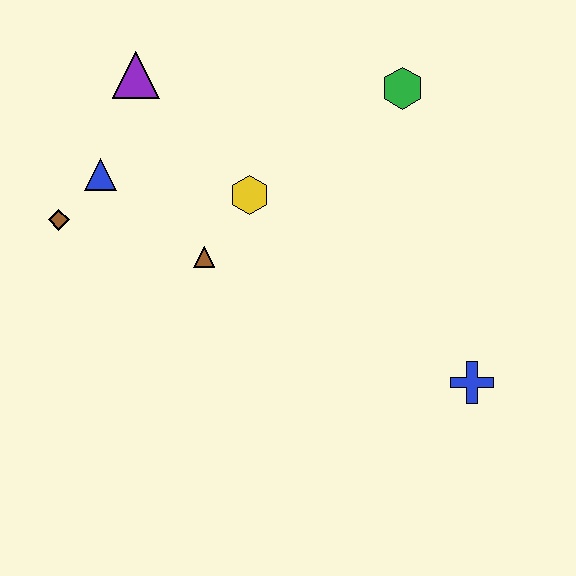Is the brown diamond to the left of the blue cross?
Yes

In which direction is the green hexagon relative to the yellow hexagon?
The green hexagon is to the right of the yellow hexagon.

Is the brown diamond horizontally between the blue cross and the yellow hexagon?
No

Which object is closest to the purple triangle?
The blue triangle is closest to the purple triangle.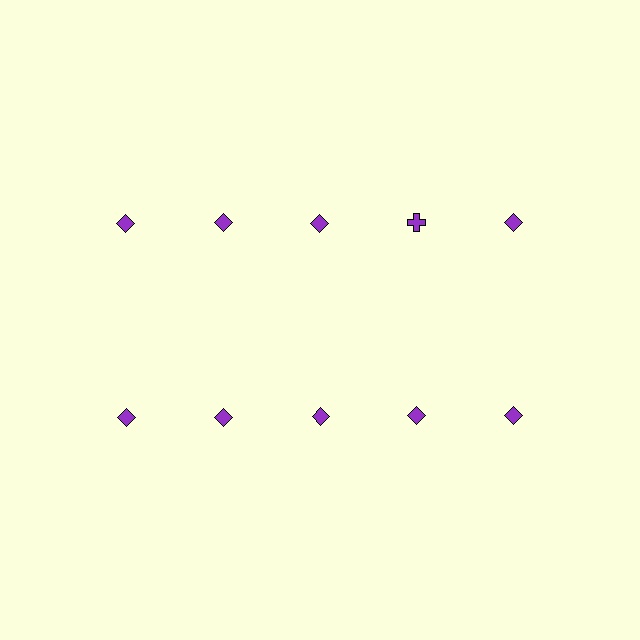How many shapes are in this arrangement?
There are 10 shapes arranged in a grid pattern.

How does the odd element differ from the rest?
It has a different shape: cross instead of diamond.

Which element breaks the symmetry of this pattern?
The purple cross in the top row, second from right column breaks the symmetry. All other shapes are purple diamonds.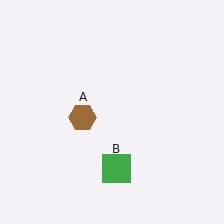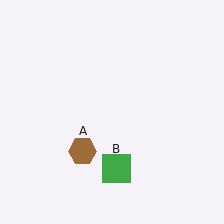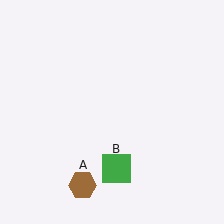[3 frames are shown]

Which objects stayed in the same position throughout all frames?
Green square (object B) remained stationary.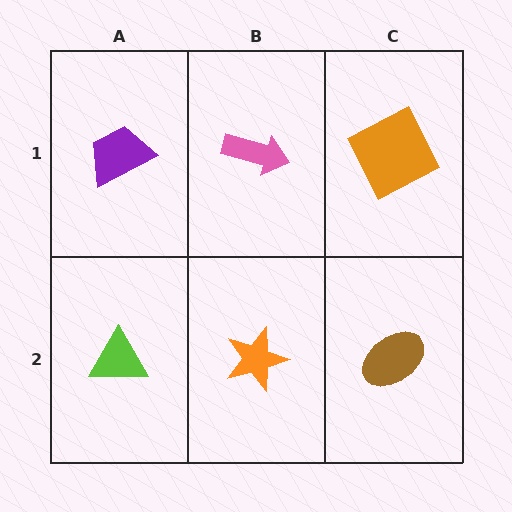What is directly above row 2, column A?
A purple trapezoid.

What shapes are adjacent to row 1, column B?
An orange star (row 2, column B), a purple trapezoid (row 1, column A), an orange square (row 1, column C).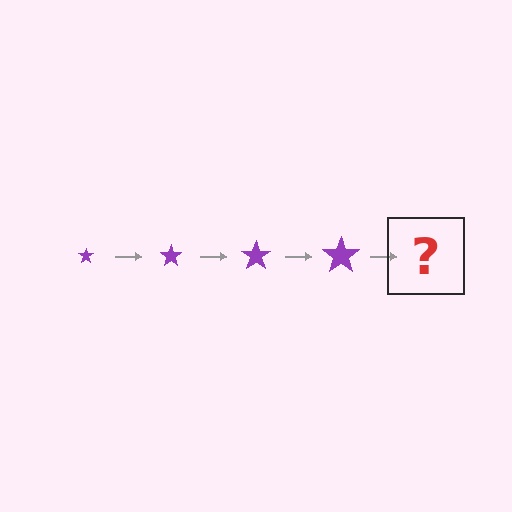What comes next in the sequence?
The next element should be a purple star, larger than the previous one.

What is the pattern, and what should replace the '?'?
The pattern is that the star gets progressively larger each step. The '?' should be a purple star, larger than the previous one.